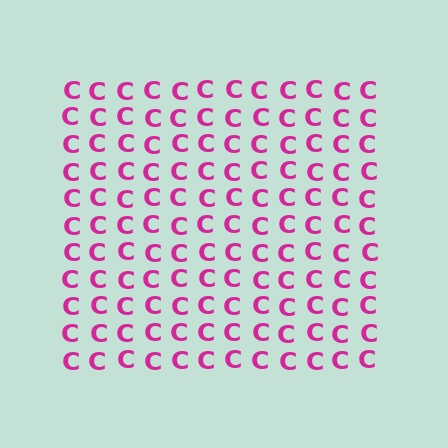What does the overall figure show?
The overall figure shows a square.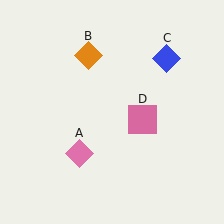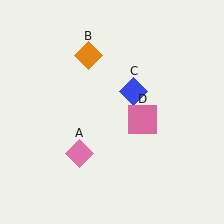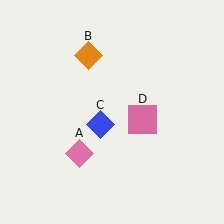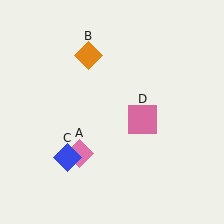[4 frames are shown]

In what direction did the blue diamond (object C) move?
The blue diamond (object C) moved down and to the left.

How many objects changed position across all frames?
1 object changed position: blue diamond (object C).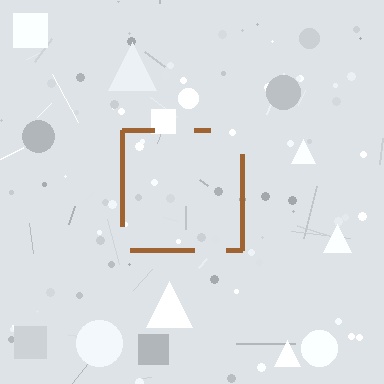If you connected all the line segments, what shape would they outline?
They would outline a square.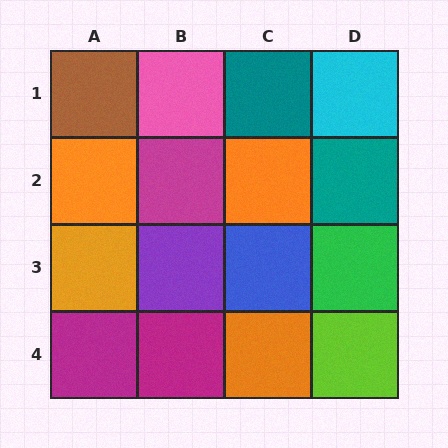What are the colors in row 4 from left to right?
Magenta, magenta, orange, lime.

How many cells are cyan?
1 cell is cyan.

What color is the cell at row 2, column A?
Orange.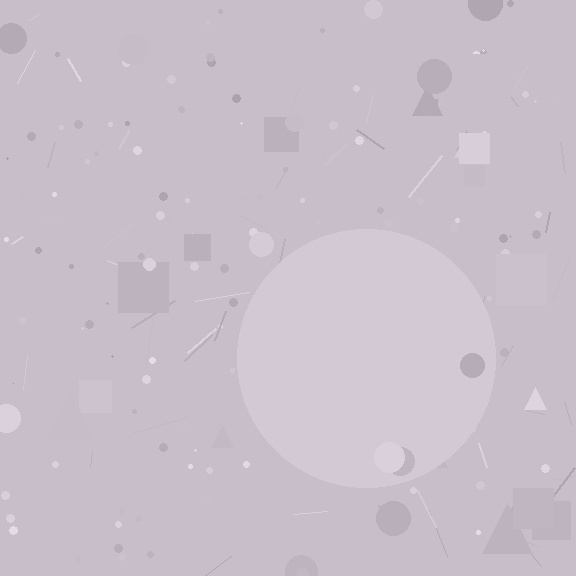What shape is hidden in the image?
A circle is hidden in the image.